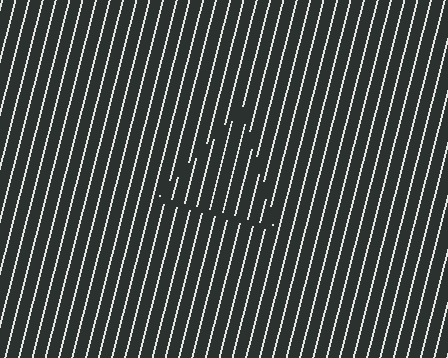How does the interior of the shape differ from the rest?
The interior of the shape contains the same grating, shifted by half a period — the contour is defined by the phase discontinuity where line-ends from the inner and outer gratings abut.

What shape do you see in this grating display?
An illusory triangle. The interior of the shape contains the same grating, shifted by half a period — the contour is defined by the phase discontinuity where line-ends from the inner and outer gratings abut.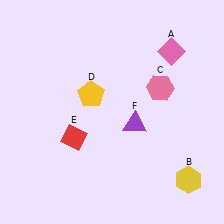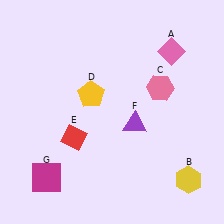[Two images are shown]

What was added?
A magenta square (G) was added in Image 2.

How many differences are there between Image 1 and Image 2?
There is 1 difference between the two images.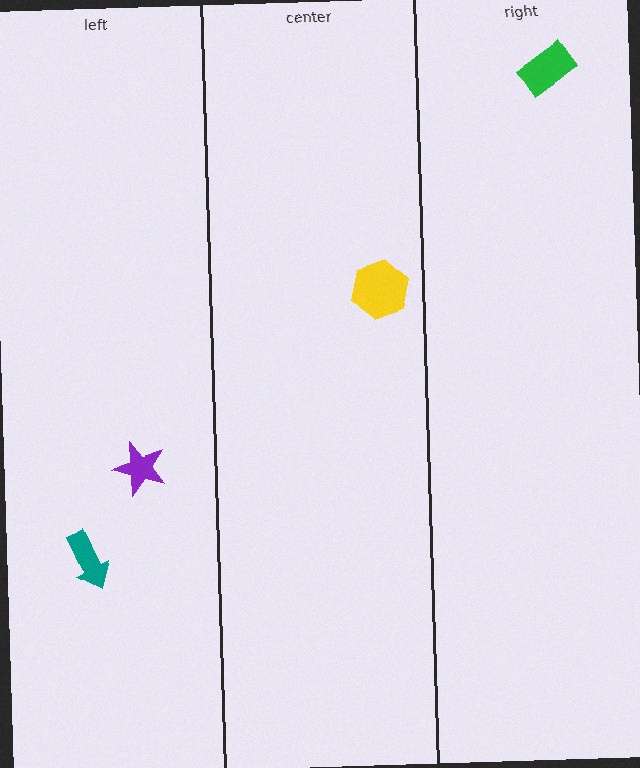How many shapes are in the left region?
2.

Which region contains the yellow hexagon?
The center region.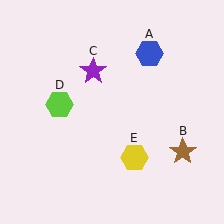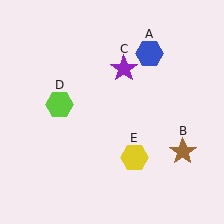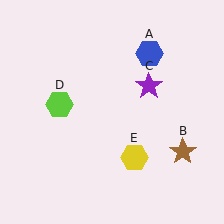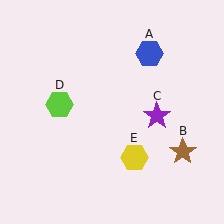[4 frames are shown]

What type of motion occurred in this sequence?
The purple star (object C) rotated clockwise around the center of the scene.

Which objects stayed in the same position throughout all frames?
Blue hexagon (object A) and brown star (object B) and lime hexagon (object D) and yellow hexagon (object E) remained stationary.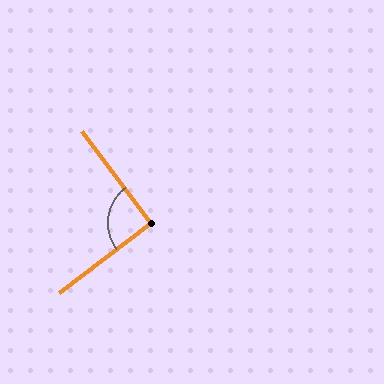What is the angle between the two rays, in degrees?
Approximately 90 degrees.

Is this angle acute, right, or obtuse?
It is approximately a right angle.